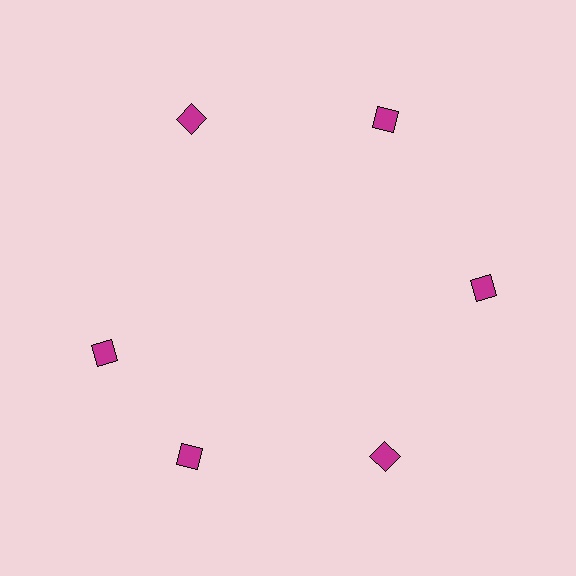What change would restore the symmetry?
The symmetry would be restored by rotating it back into even spacing with its neighbors so that all 6 diamonds sit at equal angles and equal distance from the center.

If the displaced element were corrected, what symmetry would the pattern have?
It would have 6-fold rotational symmetry — the pattern would map onto itself every 60 degrees.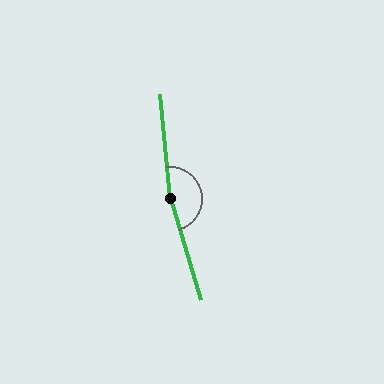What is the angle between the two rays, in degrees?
Approximately 169 degrees.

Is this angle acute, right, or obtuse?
It is obtuse.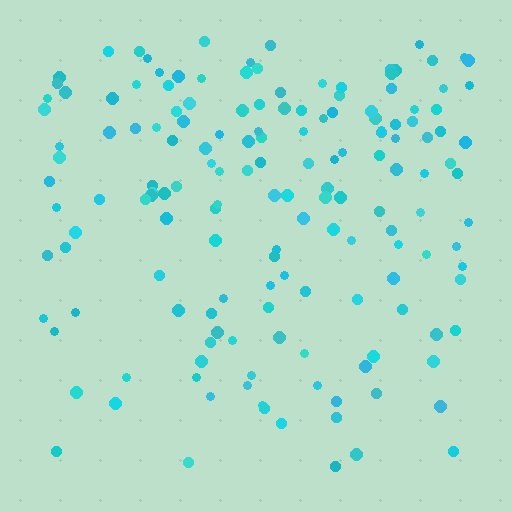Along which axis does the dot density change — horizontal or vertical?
Vertical.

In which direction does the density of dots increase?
From bottom to top, with the top side densest.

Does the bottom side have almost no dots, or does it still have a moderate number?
Still a moderate number, just noticeably fewer than the top.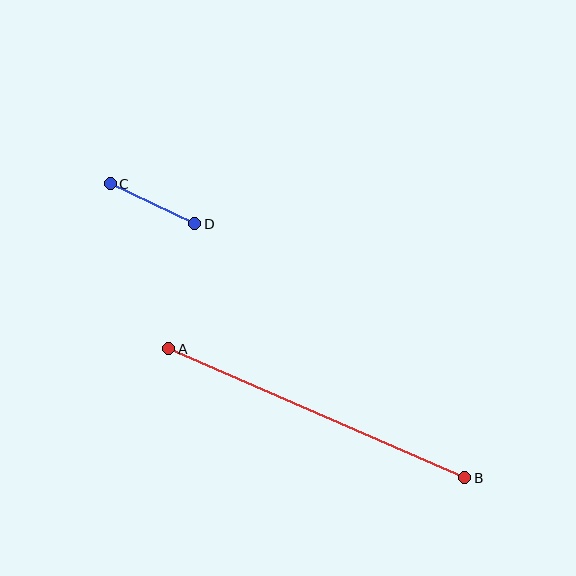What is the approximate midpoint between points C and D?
The midpoint is at approximately (152, 204) pixels.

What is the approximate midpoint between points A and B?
The midpoint is at approximately (317, 413) pixels.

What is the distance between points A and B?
The distance is approximately 323 pixels.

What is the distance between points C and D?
The distance is approximately 93 pixels.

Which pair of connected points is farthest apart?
Points A and B are farthest apart.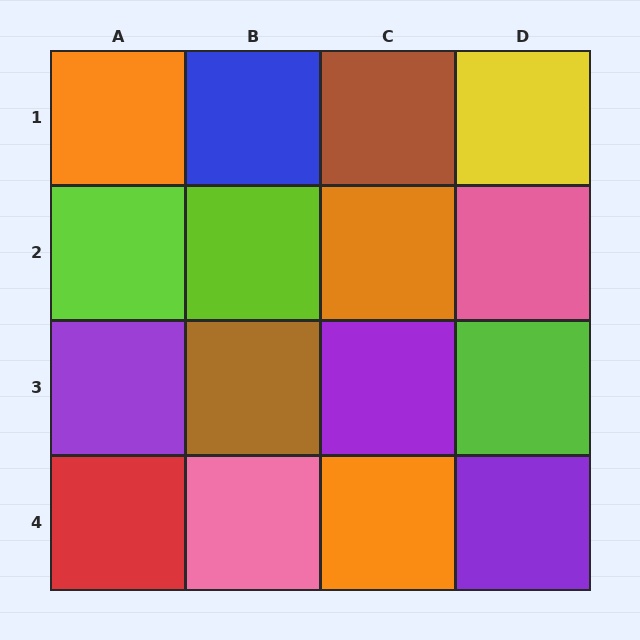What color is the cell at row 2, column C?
Orange.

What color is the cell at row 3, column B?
Brown.